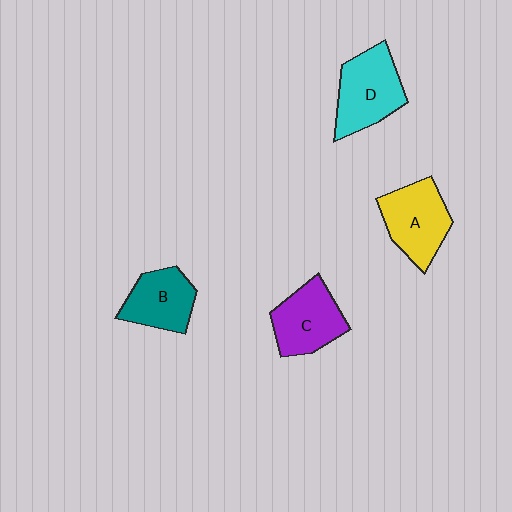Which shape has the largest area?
Shape D (cyan).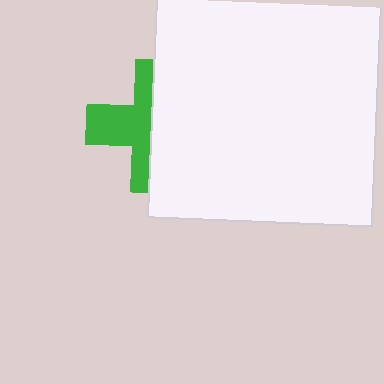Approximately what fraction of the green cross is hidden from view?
Roughly 54% of the green cross is hidden behind the white rectangle.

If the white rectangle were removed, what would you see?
You would see the complete green cross.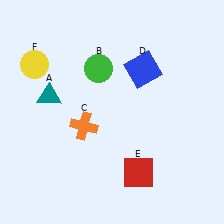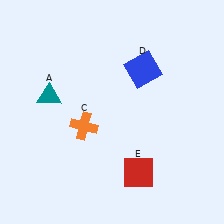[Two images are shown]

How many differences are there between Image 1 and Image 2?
There are 2 differences between the two images.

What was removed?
The yellow circle (F), the green circle (B) were removed in Image 2.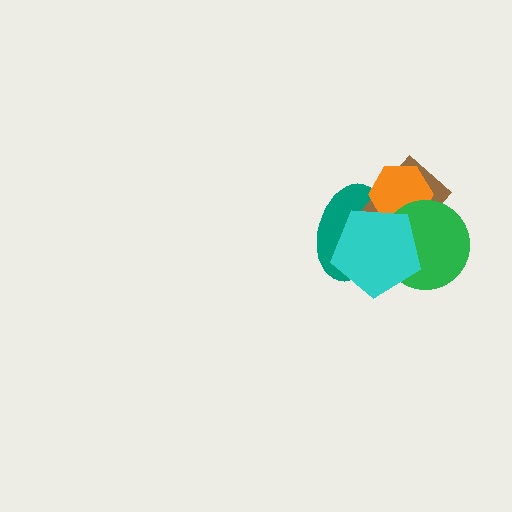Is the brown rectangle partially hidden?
Yes, it is partially covered by another shape.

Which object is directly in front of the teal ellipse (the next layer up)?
The brown rectangle is directly in front of the teal ellipse.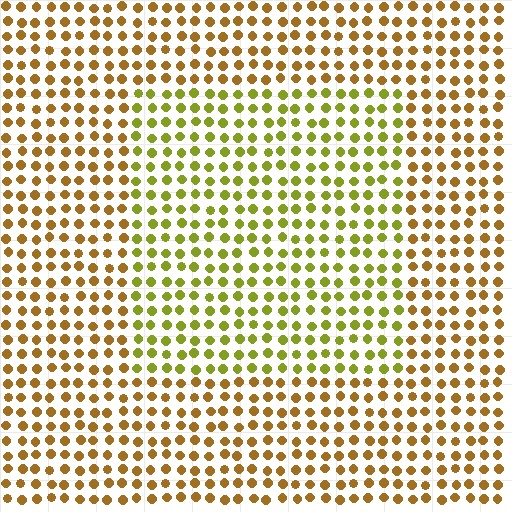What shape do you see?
I see a rectangle.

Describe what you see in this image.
The image is filled with small brown elements in a uniform arrangement. A rectangle-shaped region is visible where the elements are tinted to a slightly different hue, forming a subtle color boundary.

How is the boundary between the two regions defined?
The boundary is defined purely by a slight shift in hue (about 37 degrees). Spacing, size, and orientation are identical on both sides.